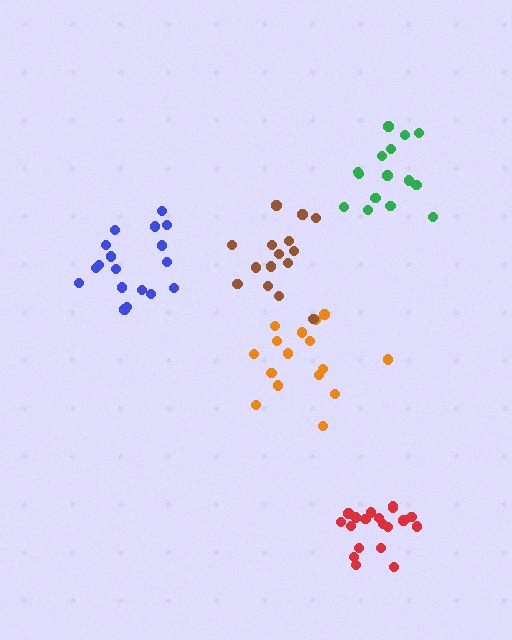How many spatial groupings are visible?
There are 5 spatial groupings.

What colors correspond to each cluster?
The clusters are colored: red, orange, green, blue, brown.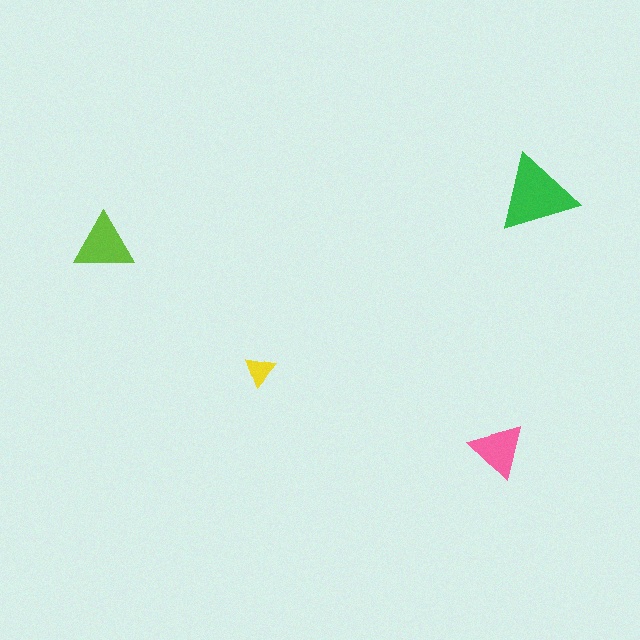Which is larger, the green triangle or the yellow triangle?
The green one.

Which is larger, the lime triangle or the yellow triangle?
The lime one.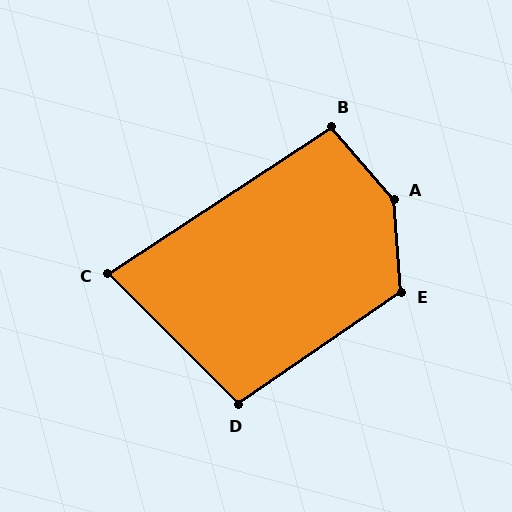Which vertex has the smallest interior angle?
C, at approximately 78 degrees.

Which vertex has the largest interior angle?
A, at approximately 143 degrees.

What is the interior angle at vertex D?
Approximately 100 degrees (obtuse).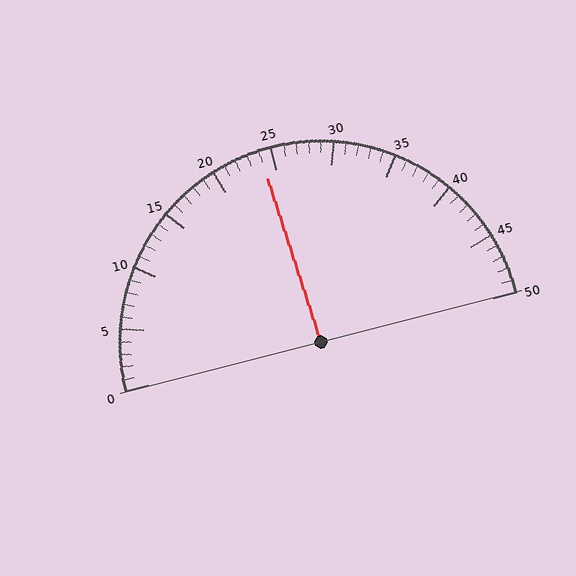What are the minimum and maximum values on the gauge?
The gauge ranges from 0 to 50.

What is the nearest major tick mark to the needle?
The nearest major tick mark is 25.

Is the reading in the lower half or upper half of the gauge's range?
The reading is in the lower half of the range (0 to 50).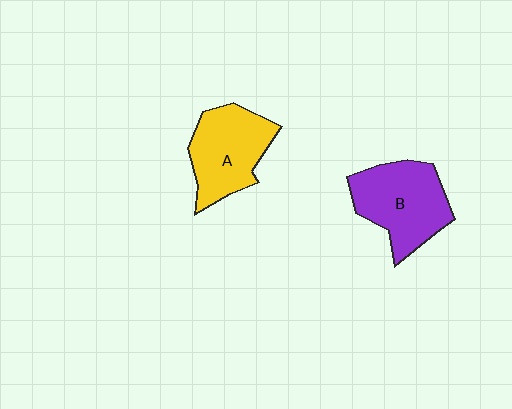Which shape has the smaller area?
Shape A (yellow).